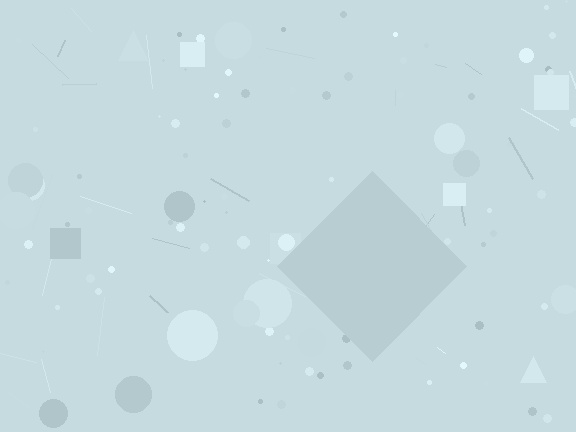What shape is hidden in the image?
A diamond is hidden in the image.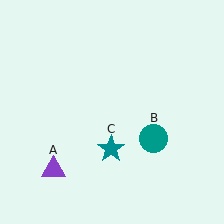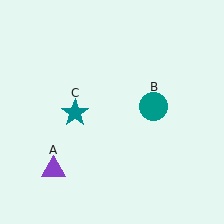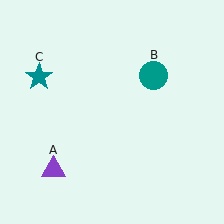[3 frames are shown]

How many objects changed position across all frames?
2 objects changed position: teal circle (object B), teal star (object C).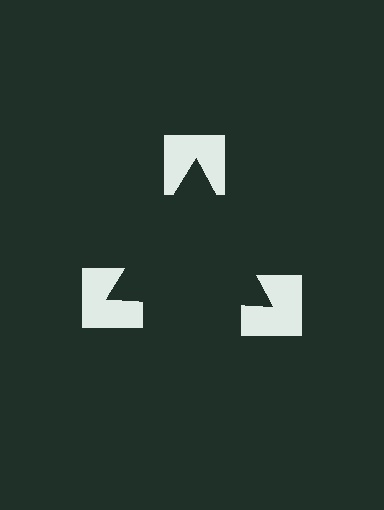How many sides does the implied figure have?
3 sides.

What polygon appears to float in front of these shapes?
An illusory triangle — its edges are inferred from the aligned wedge cuts in the notched squares, not physically drawn.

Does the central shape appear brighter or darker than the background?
It typically appears slightly darker than the background, even though no actual brightness change is drawn.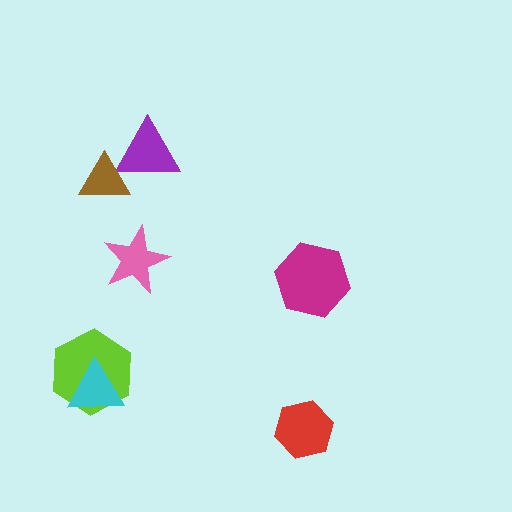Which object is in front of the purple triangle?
The brown triangle is in front of the purple triangle.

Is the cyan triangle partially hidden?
No, no other shape covers it.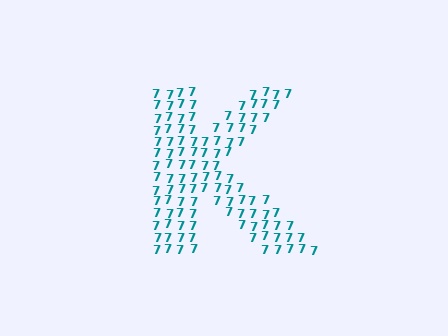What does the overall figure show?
The overall figure shows the letter K.